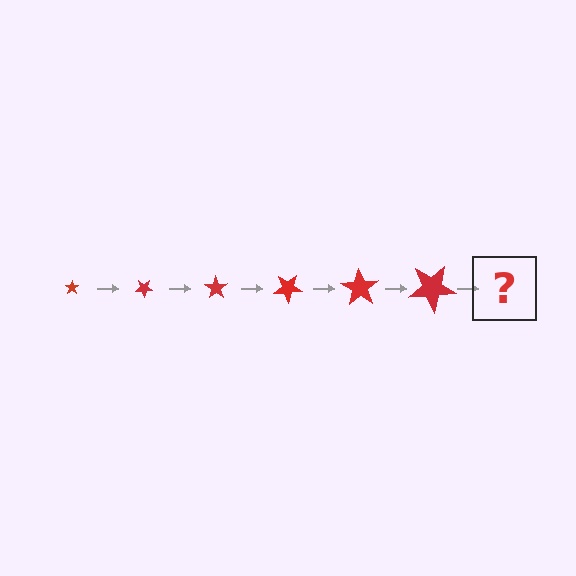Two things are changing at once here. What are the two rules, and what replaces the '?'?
The two rules are that the star grows larger each step and it rotates 35 degrees each step. The '?' should be a star, larger than the previous one and rotated 210 degrees from the start.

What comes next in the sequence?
The next element should be a star, larger than the previous one and rotated 210 degrees from the start.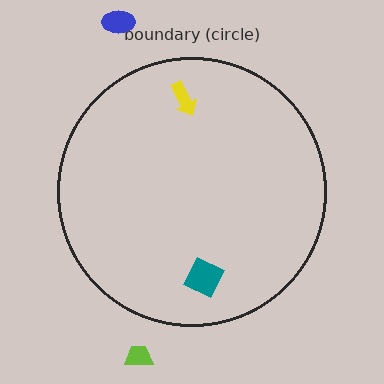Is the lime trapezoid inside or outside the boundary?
Outside.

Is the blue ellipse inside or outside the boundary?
Outside.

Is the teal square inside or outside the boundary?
Inside.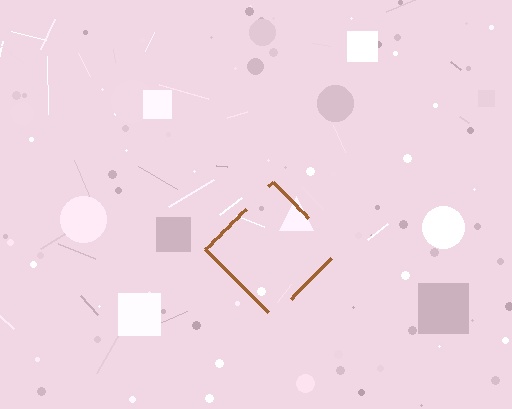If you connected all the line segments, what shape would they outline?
They would outline a diamond.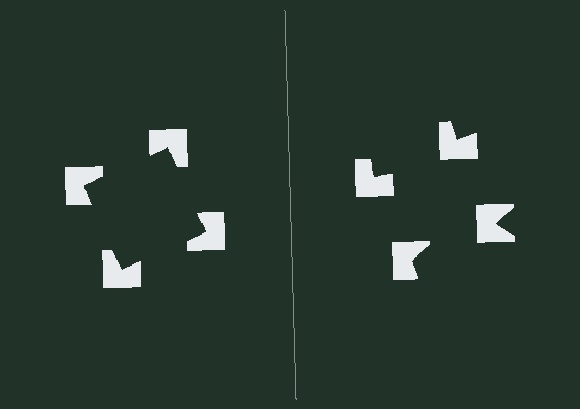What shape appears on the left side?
An illusory square.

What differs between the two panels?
The notched squares are positioned identically on both sides; only the wedge orientations differ. On the left they align to a square; on the right they are misaligned.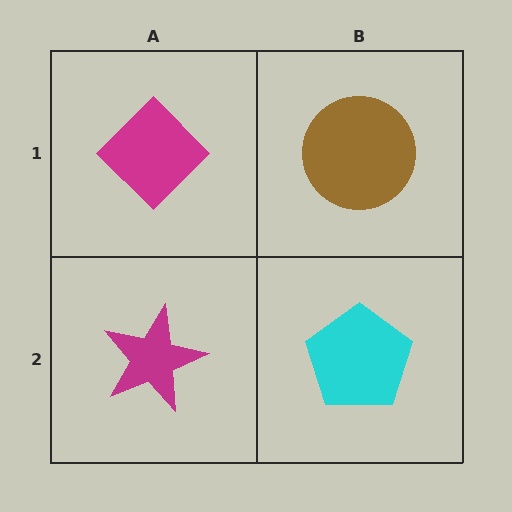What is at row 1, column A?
A magenta diamond.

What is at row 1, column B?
A brown circle.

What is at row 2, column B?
A cyan pentagon.